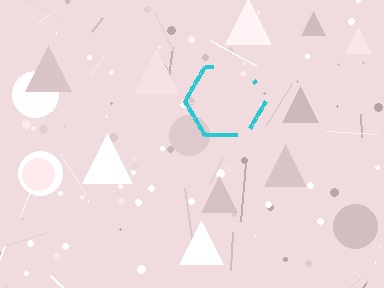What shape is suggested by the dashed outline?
The dashed outline suggests a hexagon.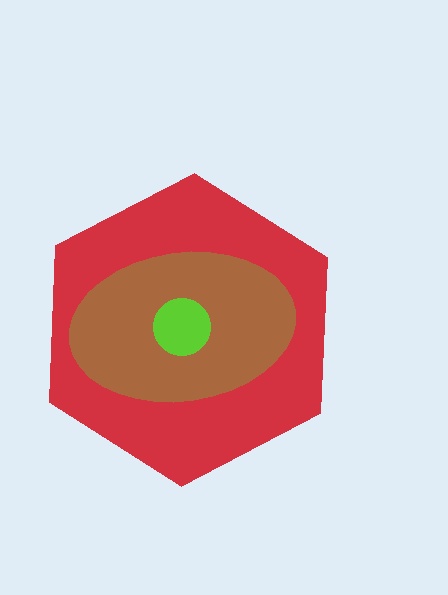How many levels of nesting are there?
3.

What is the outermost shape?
The red hexagon.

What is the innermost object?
The lime circle.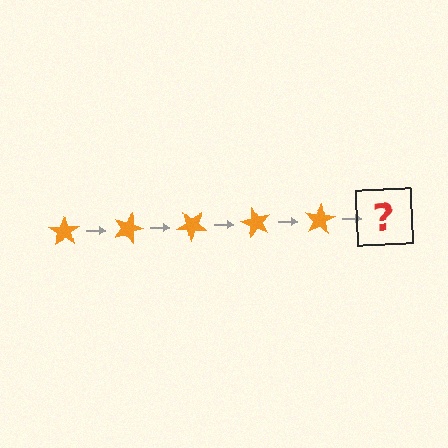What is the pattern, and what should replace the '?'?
The pattern is that the star rotates 20 degrees each step. The '?' should be an orange star rotated 100 degrees.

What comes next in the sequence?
The next element should be an orange star rotated 100 degrees.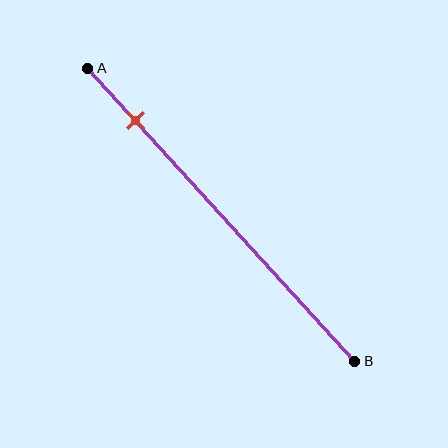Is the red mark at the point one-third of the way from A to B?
No, the mark is at about 20% from A, not at the 33% one-third point.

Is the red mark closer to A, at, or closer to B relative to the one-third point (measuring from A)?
The red mark is closer to point A than the one-third point of segment AB.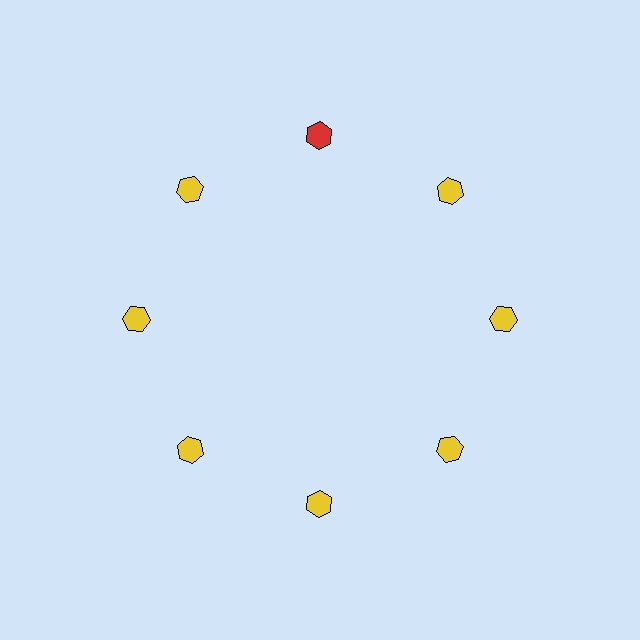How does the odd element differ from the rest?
It has a different color: red instead of yellow.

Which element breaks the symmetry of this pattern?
The red hexagon at roughly the 12 o'clock position breaks the symmetry. All other shapes are yellow hexagons.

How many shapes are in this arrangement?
There are 8 shapes arranged in a ring pattern.